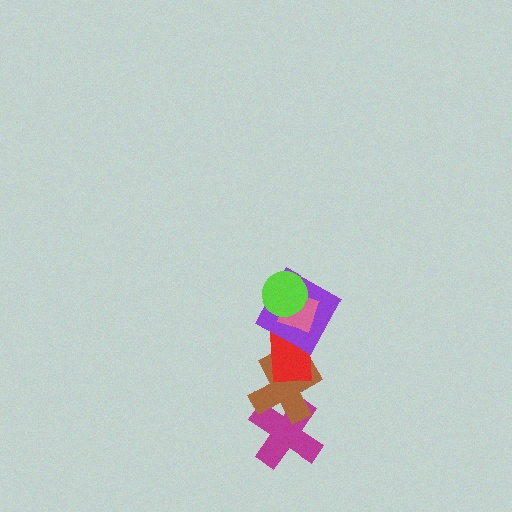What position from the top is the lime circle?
The lime circle is 1st from the top.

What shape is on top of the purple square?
The pink diamond is on top of the purple square.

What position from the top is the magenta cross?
The magenta cross is 6th from the top.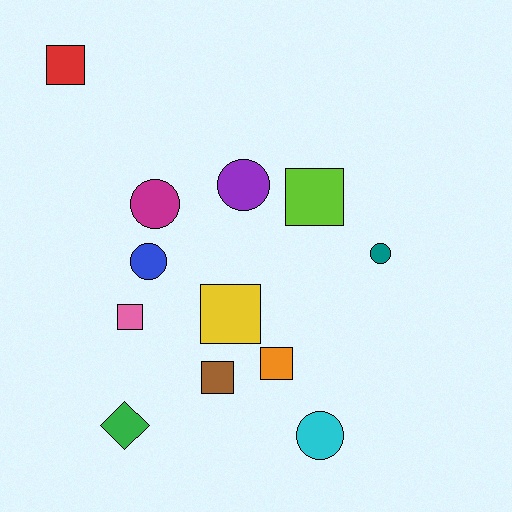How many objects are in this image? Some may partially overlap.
There are 12 objects.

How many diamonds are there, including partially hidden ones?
There is 1 diamond.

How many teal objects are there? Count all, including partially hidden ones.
There is 1 teal object.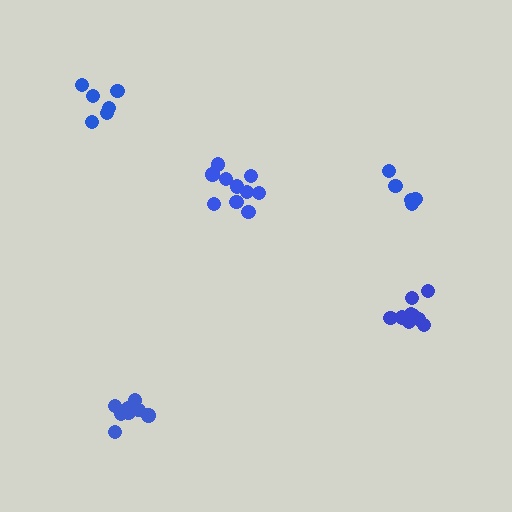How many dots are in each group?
Group 1: 10 dots, Group 2: 9 dots, Group 3: 10 dots, Group 4: 6 dots, Group 5: 5 dots (40 total).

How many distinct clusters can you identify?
There are 5 distinct clusters.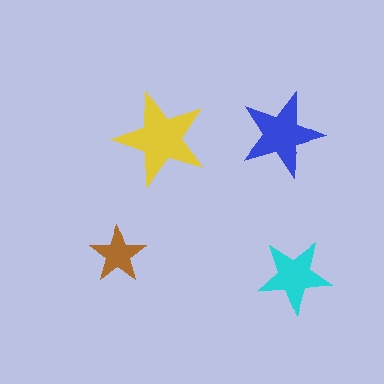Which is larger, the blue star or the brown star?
The blue one.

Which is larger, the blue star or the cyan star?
The blue one.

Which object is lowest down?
The cyan star is bottommost.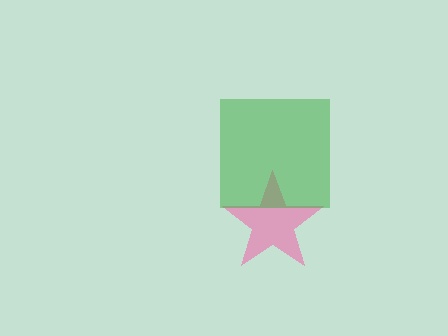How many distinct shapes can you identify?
There are 2 distinct shapes: a pink star, a green square.